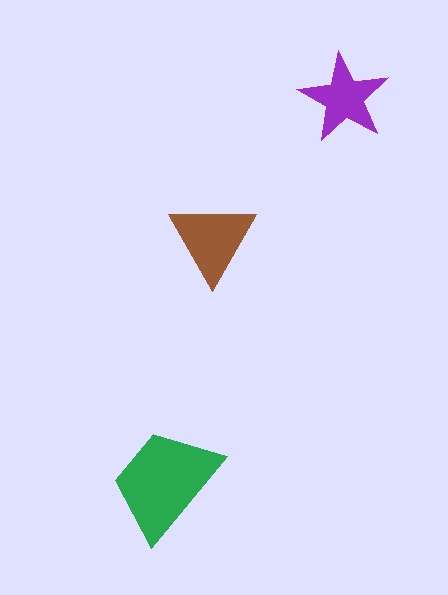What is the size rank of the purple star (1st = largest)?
3rd.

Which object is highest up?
The purple star is topmost.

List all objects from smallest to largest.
The purple star, the brown triangle, the green trapezoid.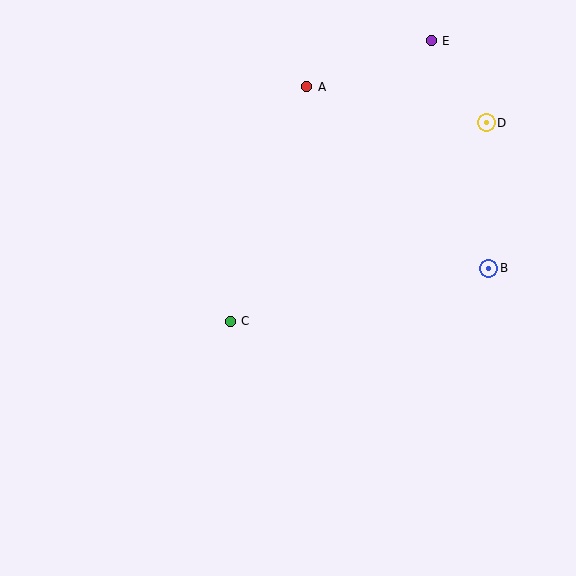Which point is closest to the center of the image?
Point C at (230, 321) is closest to the center.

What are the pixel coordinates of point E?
Point E is at (431, 41).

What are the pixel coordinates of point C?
Point C is at (230, 321).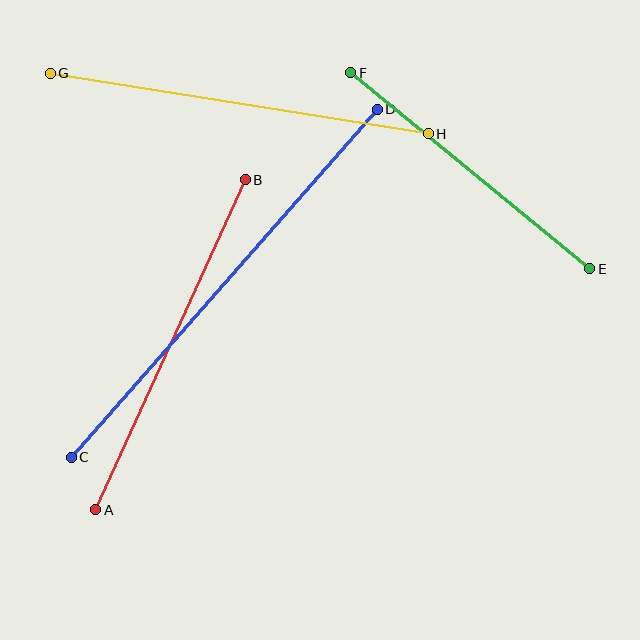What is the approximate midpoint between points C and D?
The midpoint is at approximately (224, 283) pixels.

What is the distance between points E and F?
The distance is approximately 309 pixels.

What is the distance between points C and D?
The distance is approximately 463 pixels.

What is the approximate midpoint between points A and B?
The midpoint is at approximately (171, 345) pixels.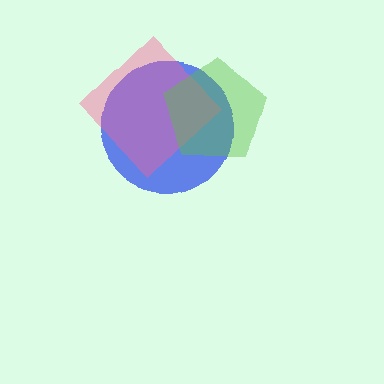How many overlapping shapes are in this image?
There are 3 overlapping shapes in the image.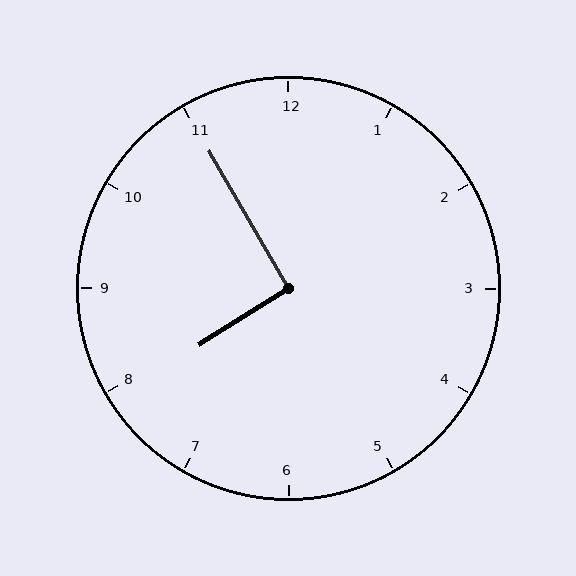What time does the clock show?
7:55.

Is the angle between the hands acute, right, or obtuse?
It is right.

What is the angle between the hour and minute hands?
Approximately 92 degrees.